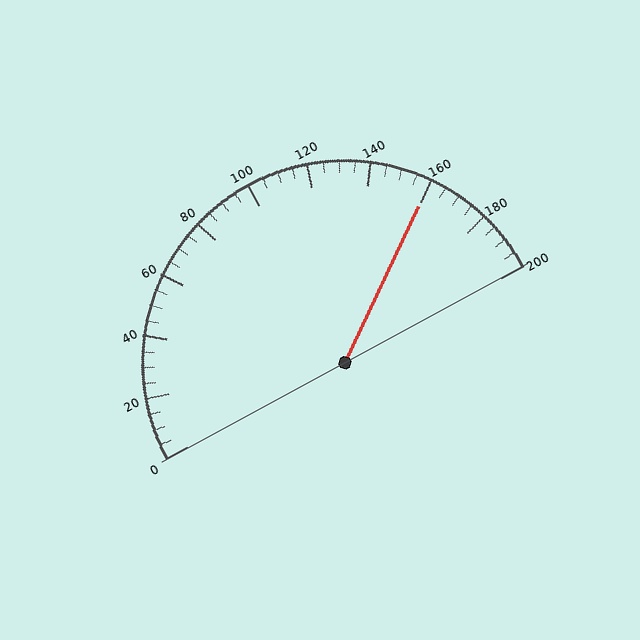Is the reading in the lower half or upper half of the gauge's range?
The reading is in the upper half of the range (0 to 200).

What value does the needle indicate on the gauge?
The needle indicates approximately 160.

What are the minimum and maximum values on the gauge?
The gauge ranges from 0 to 200.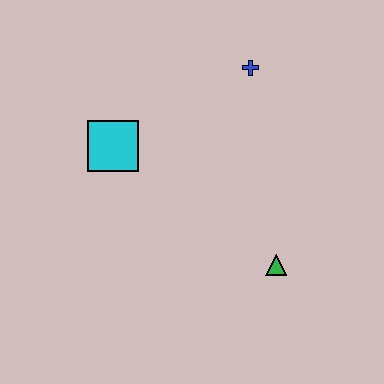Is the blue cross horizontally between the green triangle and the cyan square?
Yes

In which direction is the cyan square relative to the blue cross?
The cyan square is to the left of the blue cross.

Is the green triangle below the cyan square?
Yes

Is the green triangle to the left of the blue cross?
No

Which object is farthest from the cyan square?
The green triangle is farthest from the cyan square.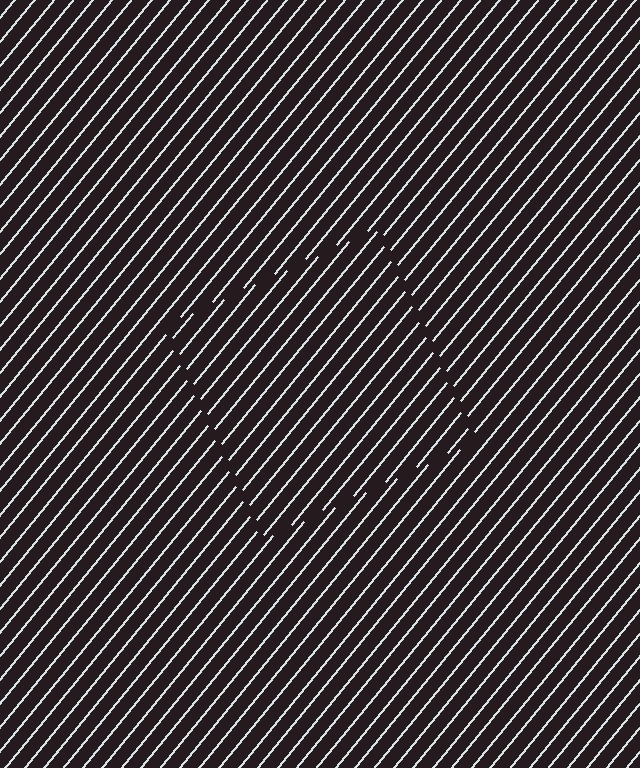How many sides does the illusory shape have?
4 sides — the line-ends trace a square.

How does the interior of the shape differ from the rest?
The interior of the shape contains the same grating, shifted by half a period — the contour is defined by the phase discontinuity where line-ends from the inner and outer gratings abut.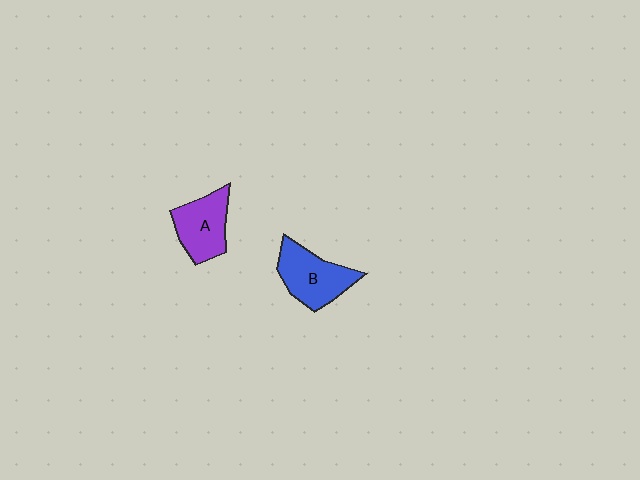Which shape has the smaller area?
Shape A (purple).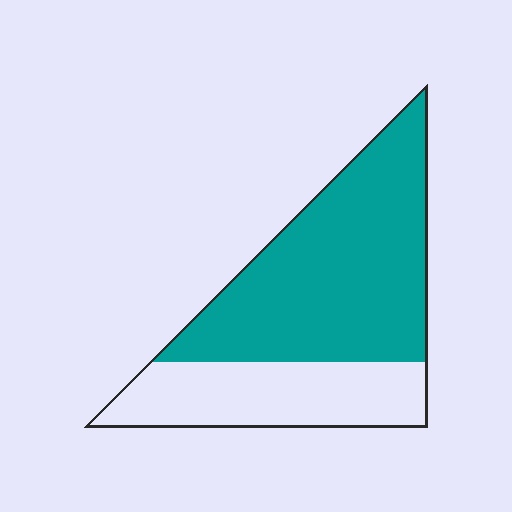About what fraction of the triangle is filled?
About two thirds (2/3).